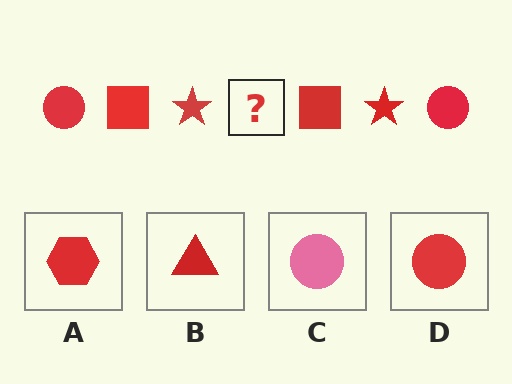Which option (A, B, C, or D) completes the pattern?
D.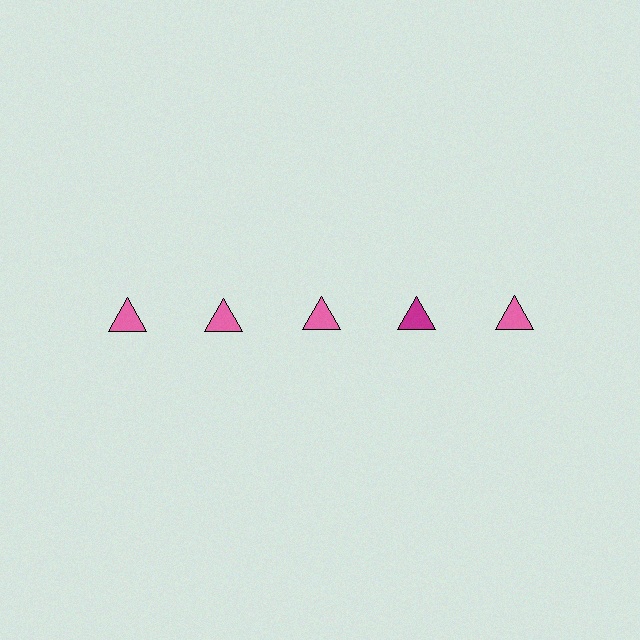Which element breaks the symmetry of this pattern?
The magenta triangle in the top row, second from right column breaks the symmetry. All other shapes are pink triangles.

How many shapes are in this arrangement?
There are 5 shapes arranged in a grid pattern.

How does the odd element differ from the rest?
It has a different color: magenta instead of pink.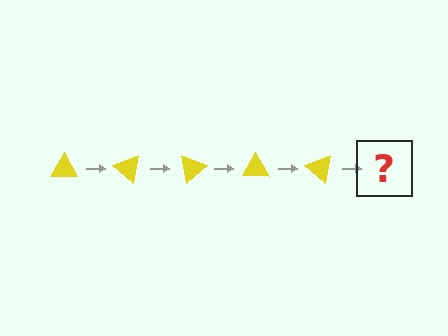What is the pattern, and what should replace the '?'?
The pattern is that the triangle rotates 40 degrees each step. The '?' should be a yellow triangle rotated 200 degrees.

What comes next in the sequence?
The next element should be a yellow triangle rotated 200 degrees.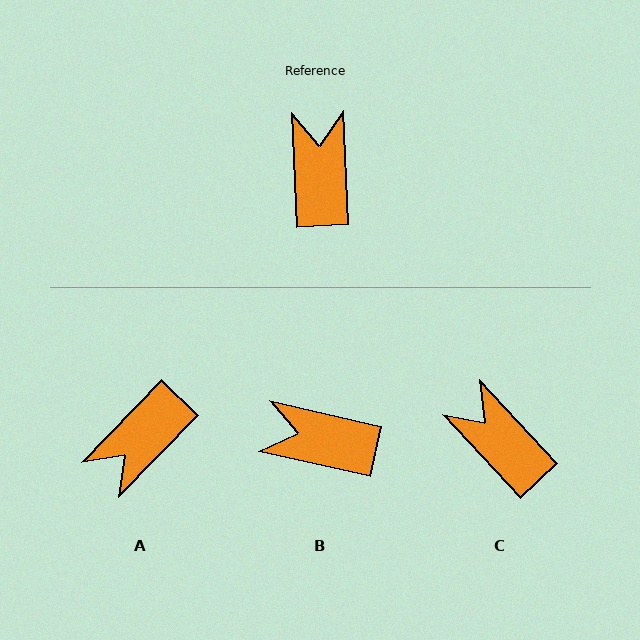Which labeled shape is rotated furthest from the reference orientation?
A, about 134 degrees away.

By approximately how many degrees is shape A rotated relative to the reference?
Approximately 134 degrees counter-clockwise.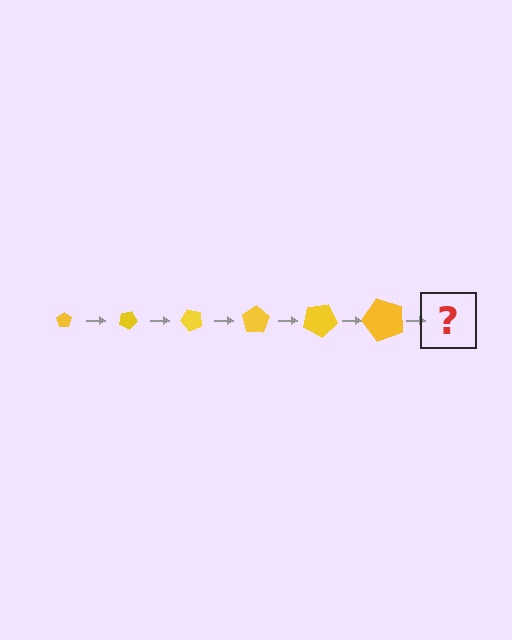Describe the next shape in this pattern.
It should be a pentagon, larger than the previous one and rotated 150 degrees from the start.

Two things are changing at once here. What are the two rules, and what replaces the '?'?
The two rules are that the pentagon grows larger each step and it rotates 25 degrees each step. The '?' should be a pentagon, larger than the previous one and rotated 150 degrees from the start.